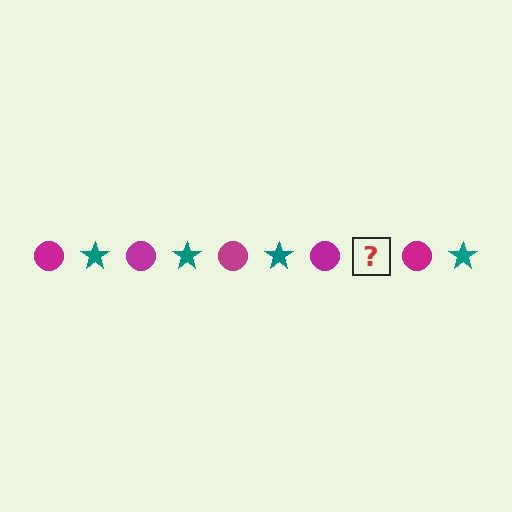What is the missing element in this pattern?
The missing element is a teal star.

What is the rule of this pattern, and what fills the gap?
The rule is that the pattern alternates between magenta circle and teal star. The gap should be filled with a teal star.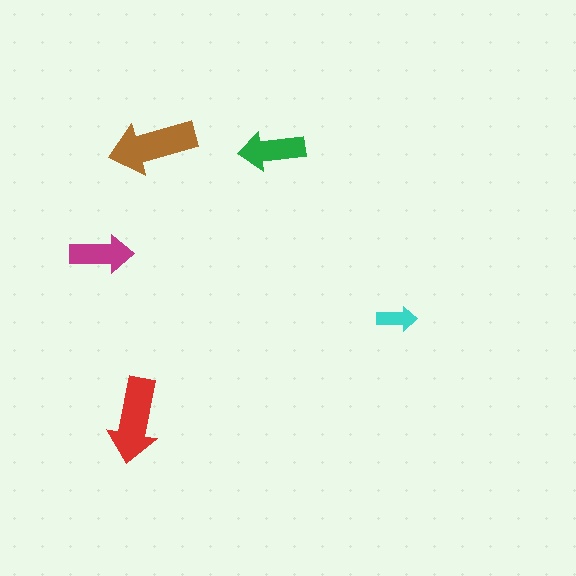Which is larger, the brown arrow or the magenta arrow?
The brown one.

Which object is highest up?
The brown arrow is topmost.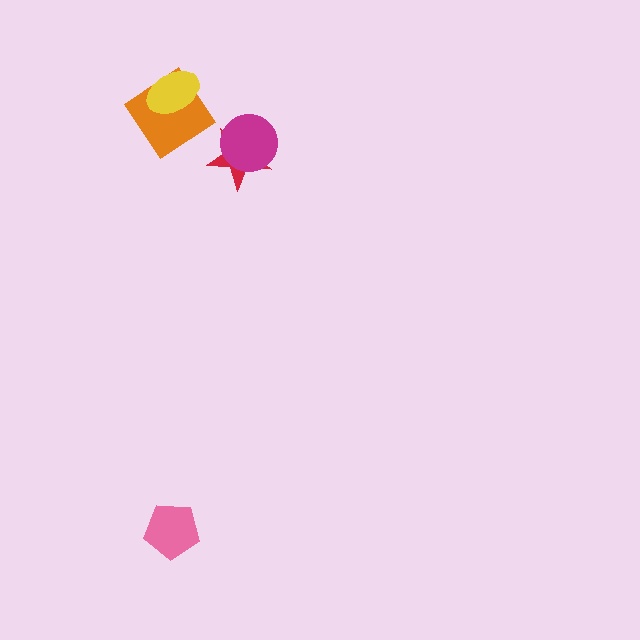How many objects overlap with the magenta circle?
1 object overlaps with the magenta circle.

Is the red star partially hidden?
Yes, it is partially covered by another shape.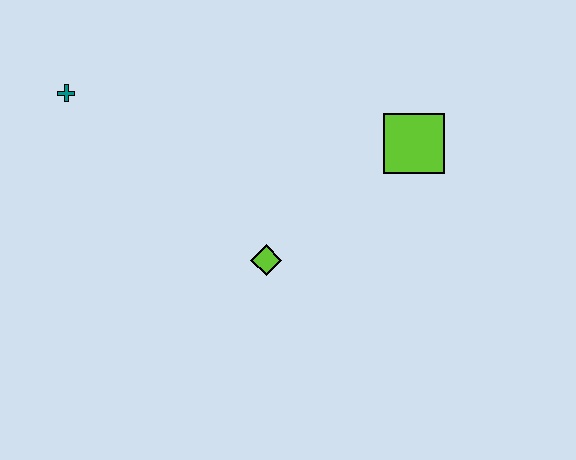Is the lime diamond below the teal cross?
Yes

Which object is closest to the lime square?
The lime diamond is closest to the lime square.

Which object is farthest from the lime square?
The teal cross is farthest from the lime square.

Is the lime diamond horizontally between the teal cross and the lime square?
Yes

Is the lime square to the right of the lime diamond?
Yes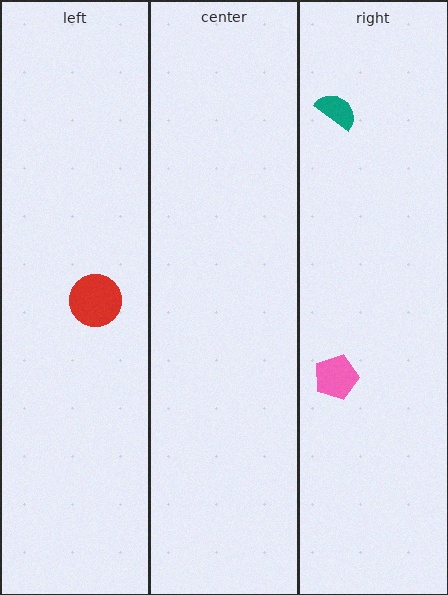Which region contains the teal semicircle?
The right region.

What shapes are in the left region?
The red circle.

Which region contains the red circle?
The left region.